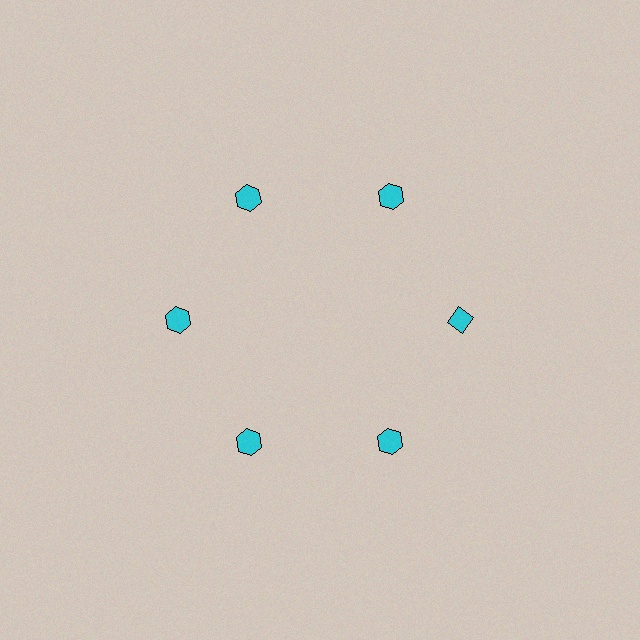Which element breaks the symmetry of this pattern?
The cyan diamond at roughly the 3 o'clock position breaks the symmetry. All other shapes are cyan hexagons.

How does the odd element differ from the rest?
It has a different shape: diamond instead of hexagon.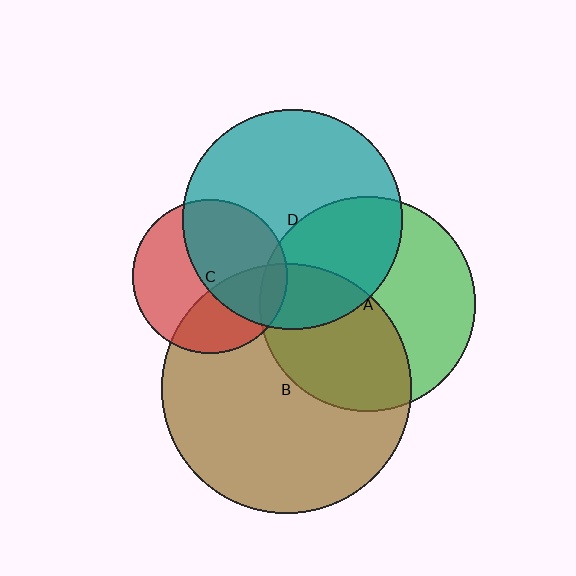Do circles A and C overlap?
Yes.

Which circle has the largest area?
Circle B (brown).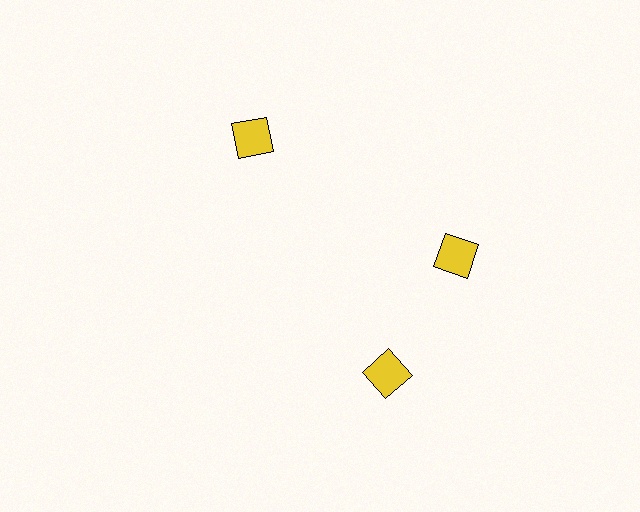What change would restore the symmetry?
The symmetry would be restored by rotating it back into even spacing with its neighbors so that all 3 squares sit at equal angles and equal distance from the center.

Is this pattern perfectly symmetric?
No. The 3 yellow squares are arranged in a ring, but one element near the 7 o'clock position is rotated out of alignment along the ring, breaking the 3-fold rotational symmetry.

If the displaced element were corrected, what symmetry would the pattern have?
It would have 3-fold rotational symmetry — the pattern would map onto itself every 120 degrees.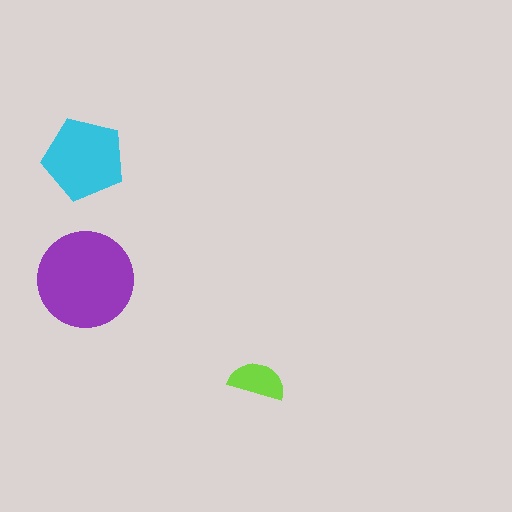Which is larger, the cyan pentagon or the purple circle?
The purple circle.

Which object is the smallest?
The lime semicircle.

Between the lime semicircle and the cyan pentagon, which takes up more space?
The cyan pentagon.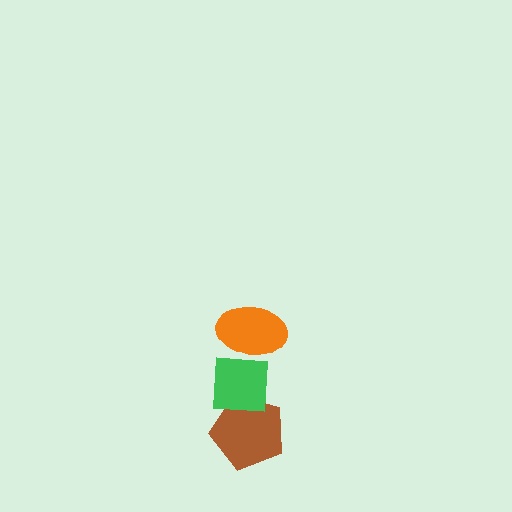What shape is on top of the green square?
The orange ellipse is on top of the green square.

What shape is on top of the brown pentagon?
The green square is on top of the brown pentagon.